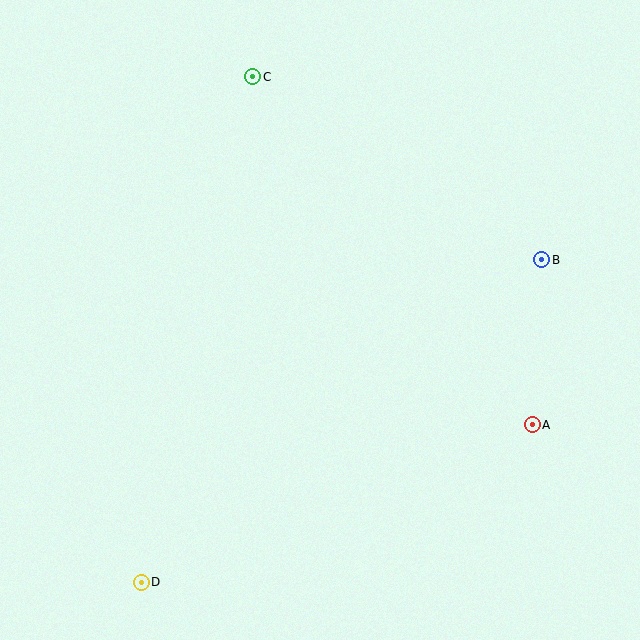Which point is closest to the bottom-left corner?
Point D is closest to the bottom-left corner.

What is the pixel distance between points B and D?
The distance between B and D is 514 pixels.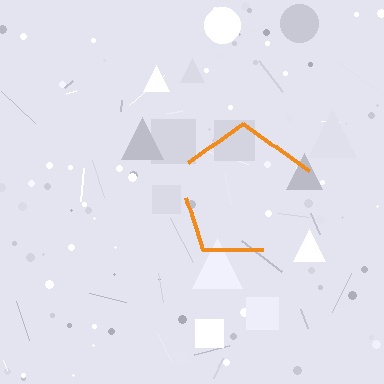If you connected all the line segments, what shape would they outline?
They would outline a pentagon.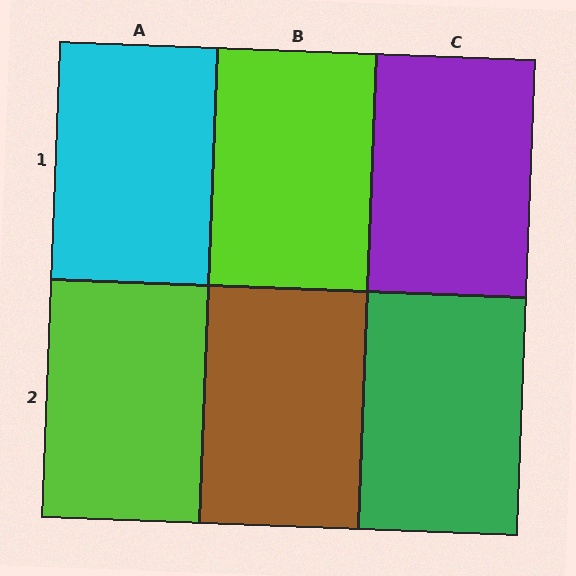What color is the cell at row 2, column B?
Brown.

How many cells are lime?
2 cells are lime.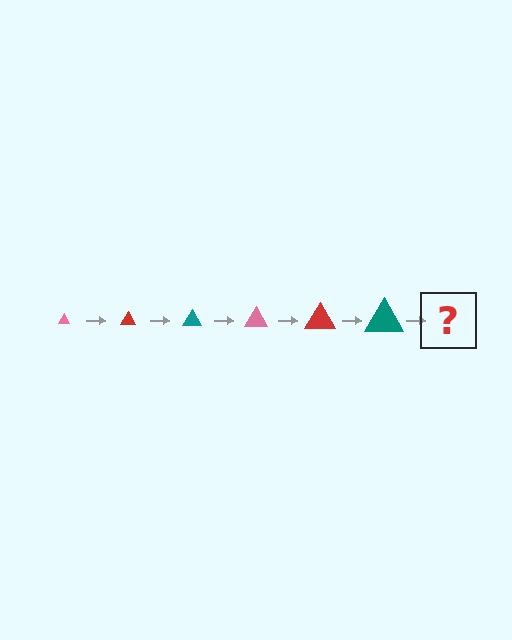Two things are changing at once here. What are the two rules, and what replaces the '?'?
The two rules are that the triangle grows larger each step and the color cycles through pink, red, and teal. The '?' should be a pink triangle, larger than the previous one.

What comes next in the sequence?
The next element should be a pink triangle, larger than the previous one.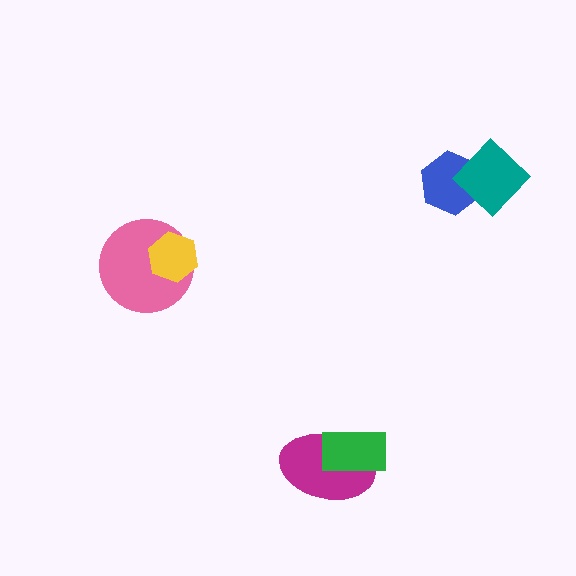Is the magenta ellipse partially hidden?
Yes, it is partially covered by another shape.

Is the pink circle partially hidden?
Yes, it is partially covered by another shape.